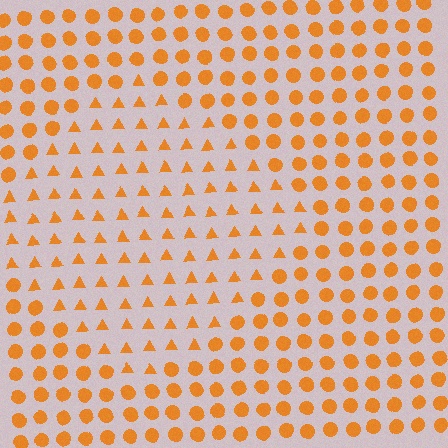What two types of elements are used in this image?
The image uses triangles inside the diamond region and circles outside it.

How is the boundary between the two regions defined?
The boundary is defined by a change in element shape: triangles inside vs. circles outside. All elements share the same color and spacing.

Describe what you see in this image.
The image is filled with small orange elements arranged in a uniform grid. A diamond-shaped region contains triangles, while the surrounding area contains circles. The boundary is defined purely by the change in element shape.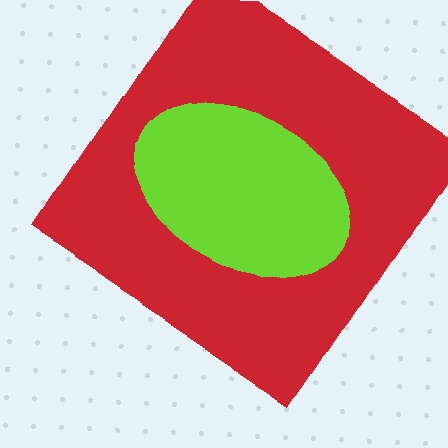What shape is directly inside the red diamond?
The lime ellipse.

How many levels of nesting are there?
2.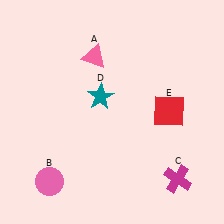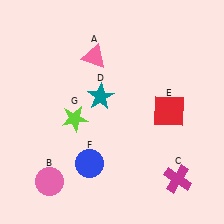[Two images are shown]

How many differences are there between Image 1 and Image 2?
There are 2 differences between the two images.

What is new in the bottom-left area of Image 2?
A blue circle (F) was added in the bottom-left area of Image 2.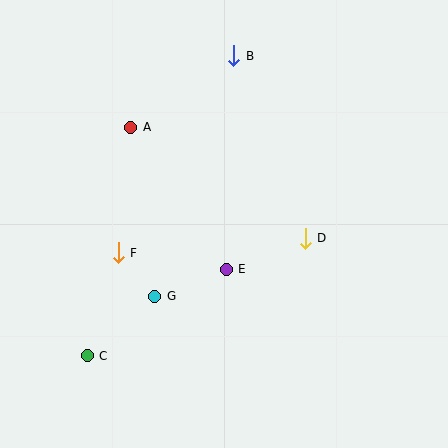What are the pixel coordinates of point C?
Point C is at (87, 356).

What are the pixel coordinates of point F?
Point F is at (118, 253).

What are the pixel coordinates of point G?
Point G is at (155, 296).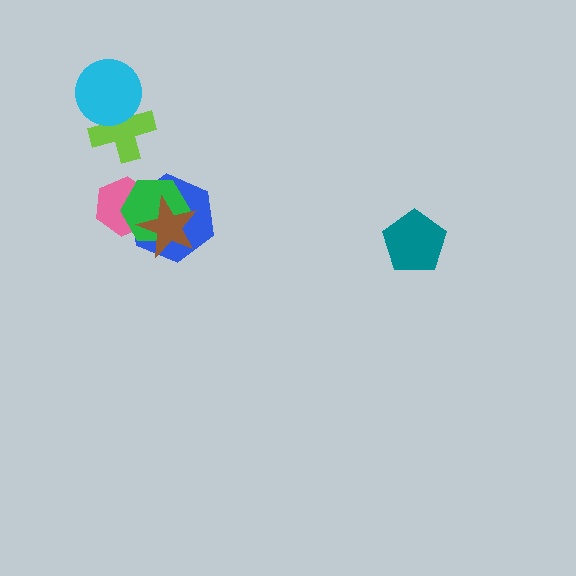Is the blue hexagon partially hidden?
Yes, it is partially covered by another shape.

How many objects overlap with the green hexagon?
3 objects overlap with the green hexagon.